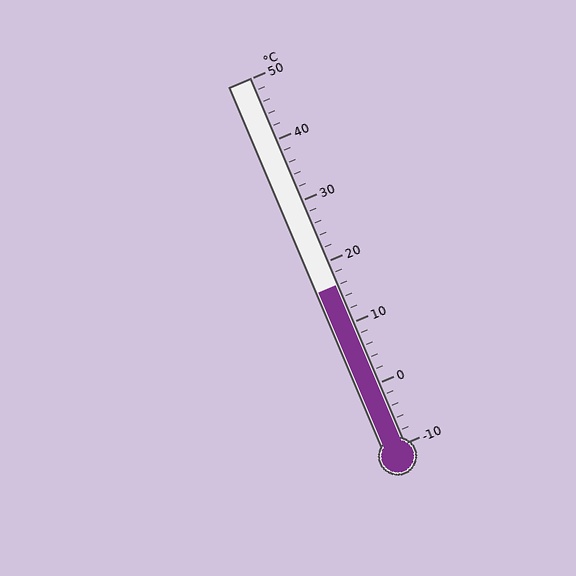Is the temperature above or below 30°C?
The temperature is below 30°C.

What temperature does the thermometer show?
The thermometer shows approximately 16°C.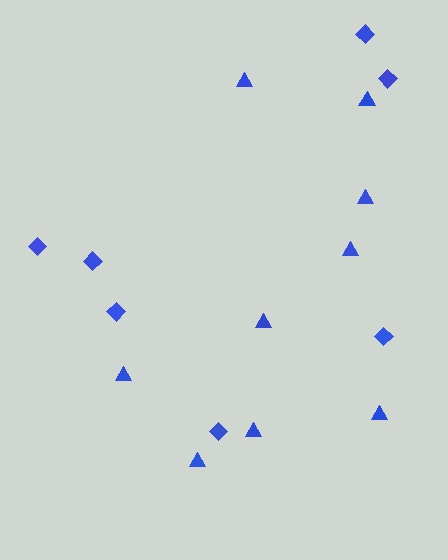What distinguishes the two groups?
There are 2 groups: one group of diamonds (7) and one group of triangles (9).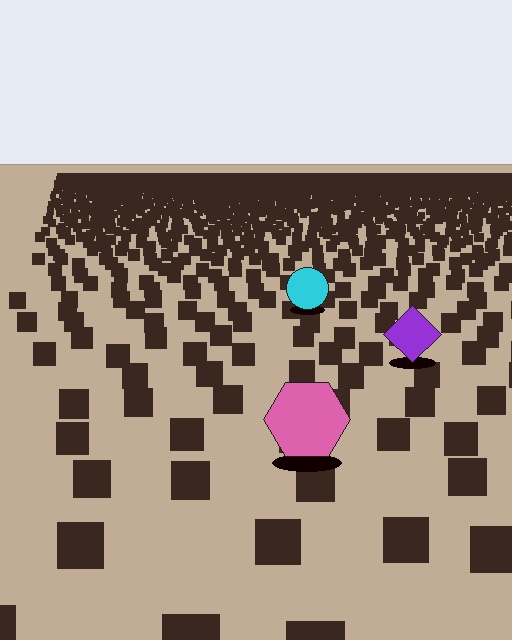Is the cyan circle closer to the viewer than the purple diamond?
No. The purple diamond is closer — you can tell from the texture gradient: the ground texture is coarser near it.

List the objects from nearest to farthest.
From nearest to farthest: the pink hexagon, the purple diamond, the cyan circle.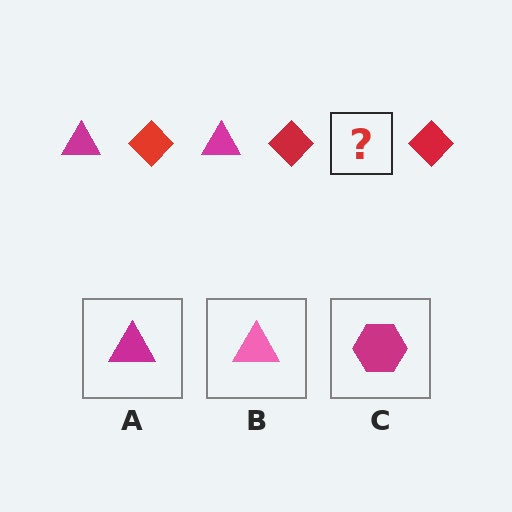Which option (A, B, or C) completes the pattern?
A.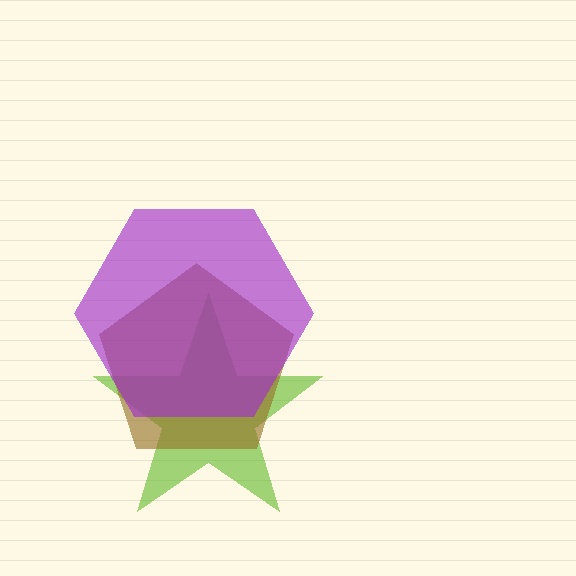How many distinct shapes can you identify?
There are 3 distinct shapes: a lime star, a brown pentagon, a purple hexagon.